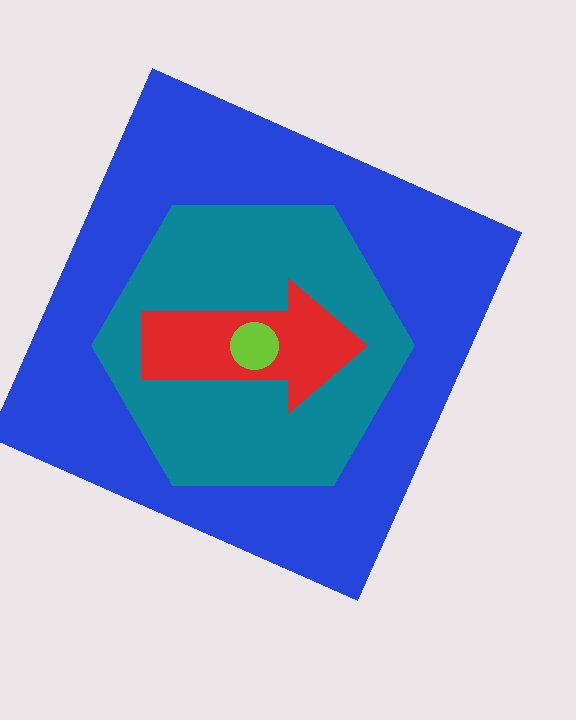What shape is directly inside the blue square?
The teal hexagon.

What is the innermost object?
The lime circle.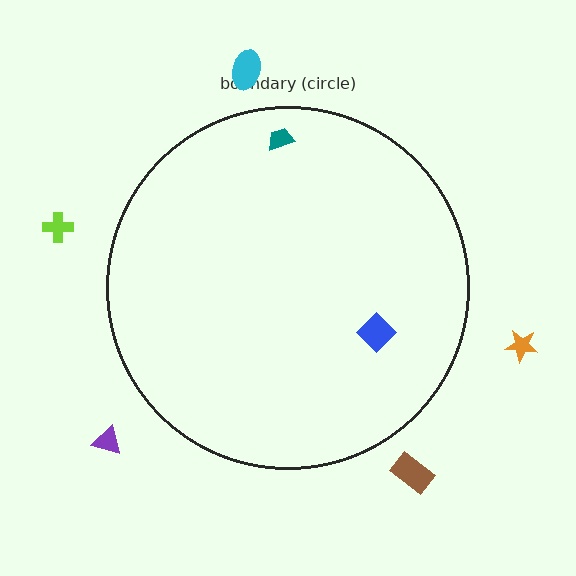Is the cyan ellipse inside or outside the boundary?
Outside.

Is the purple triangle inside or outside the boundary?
Outside.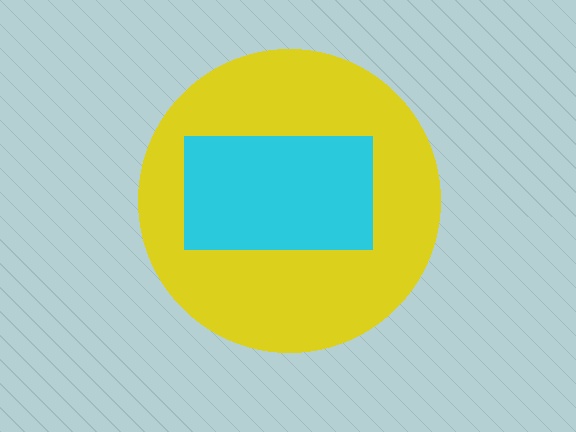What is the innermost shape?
The cyan rectangle.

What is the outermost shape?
The yellow circle.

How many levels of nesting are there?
2.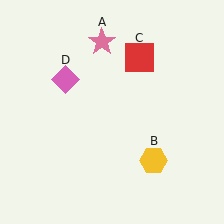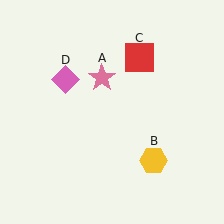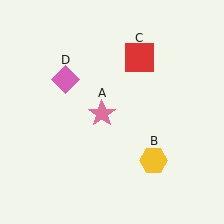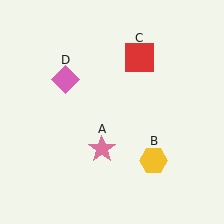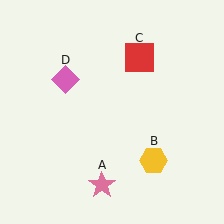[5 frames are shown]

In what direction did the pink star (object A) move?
The pink star (object A) moved down.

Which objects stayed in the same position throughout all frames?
Yellow hexagon (object B) and red square (object C) and pink diamond (object D) remained stationary.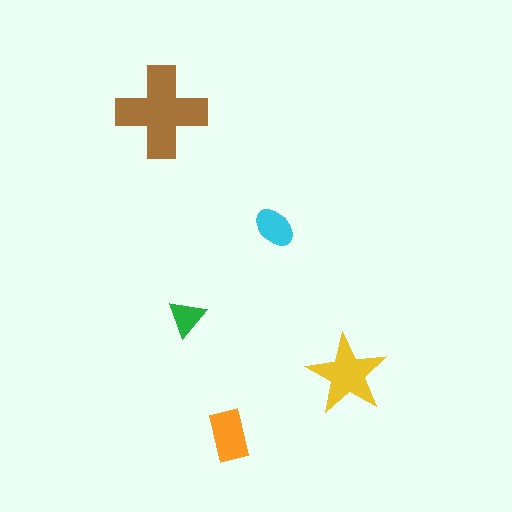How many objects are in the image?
There are 5 objects in the image.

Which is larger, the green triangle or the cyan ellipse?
The cyan ellipse.